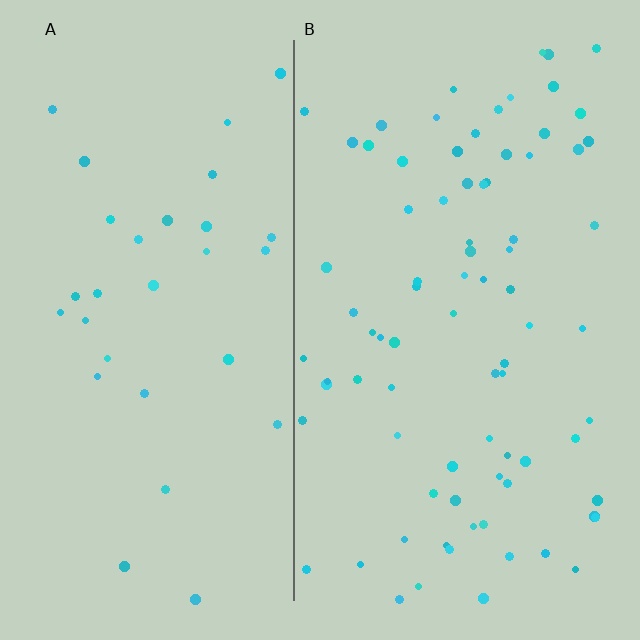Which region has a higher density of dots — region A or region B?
B (the right).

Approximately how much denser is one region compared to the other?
Approximately 2.6× — region B over region A.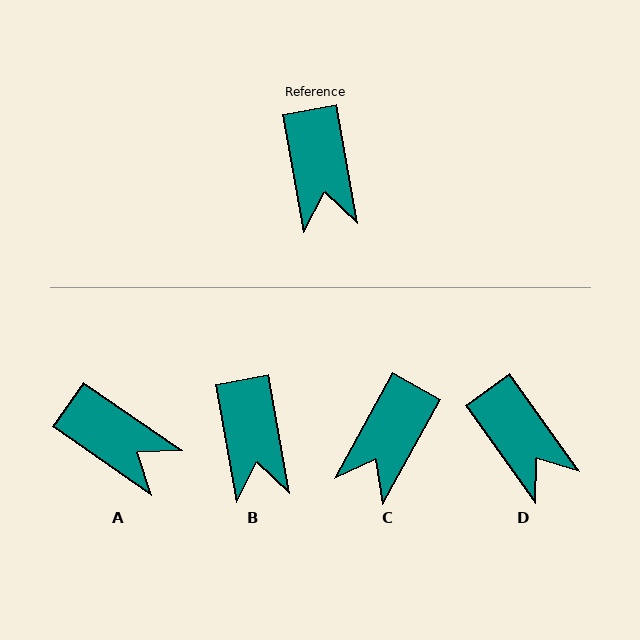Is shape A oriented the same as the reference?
No, it is off by about 45 degrees.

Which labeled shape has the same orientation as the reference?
B.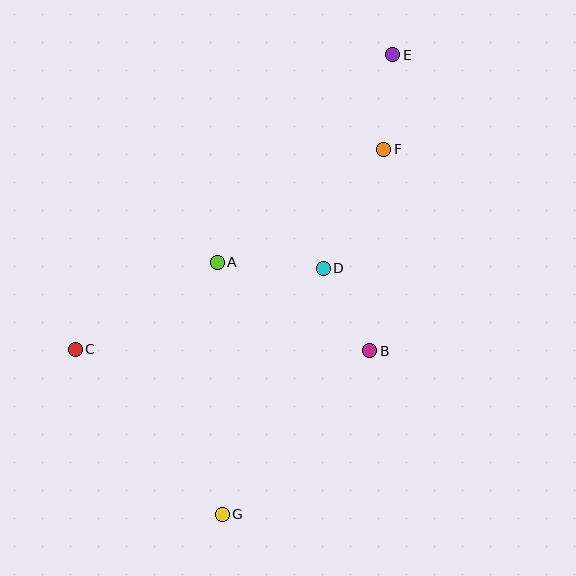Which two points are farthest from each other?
Points E and G are farthest from each other.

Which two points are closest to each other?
Points B and D are closest to each other.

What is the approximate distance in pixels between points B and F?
The distance between B and F is approximately 202 pixels.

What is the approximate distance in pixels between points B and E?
The distance between B and E is approximately 297 pixels.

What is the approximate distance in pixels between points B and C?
The distance between B and C is approximately 294 pixels.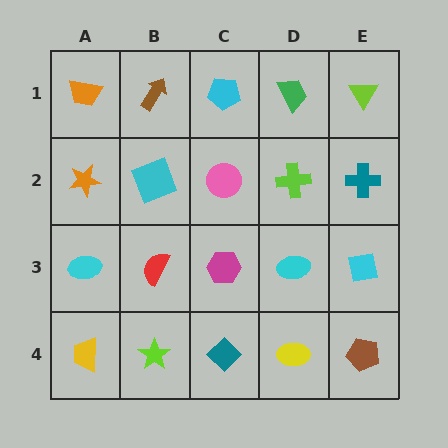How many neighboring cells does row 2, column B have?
4.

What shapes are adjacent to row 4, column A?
A cyan ellipse (row 3, column A), a lime star (row 4, column B).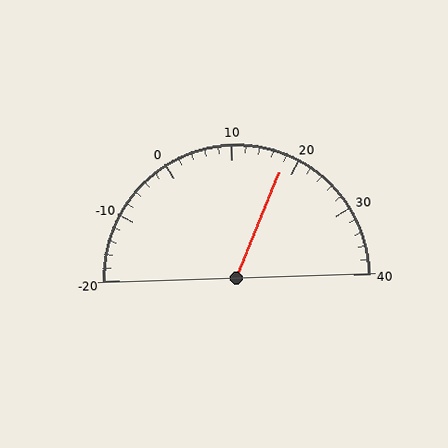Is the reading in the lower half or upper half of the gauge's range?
The reading is in the upper half of the range (-20 to 40).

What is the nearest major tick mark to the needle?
The nearest major tick mark is 20.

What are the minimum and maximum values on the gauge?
The gauge ranges from -20 to 40.